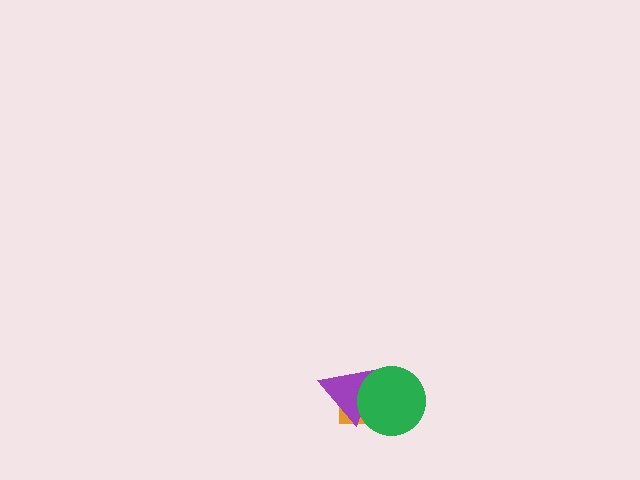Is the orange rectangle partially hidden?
Yes, it is partially covered by another shape.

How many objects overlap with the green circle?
2 objects overlap with the green circle.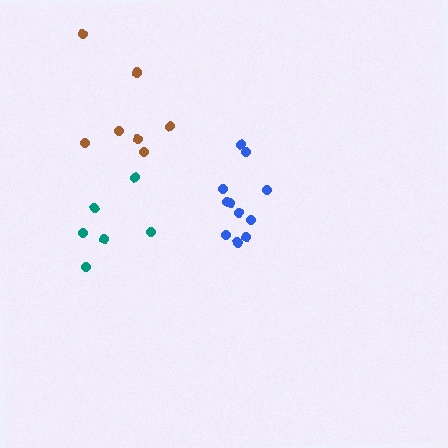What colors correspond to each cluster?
The clusters are colored: teal, blue, brown.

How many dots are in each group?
Group 1: 6 dots, Group 2: 11 dots, Group 3: 7 dots (24 total).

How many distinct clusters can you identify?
There are 3 distinct clusters.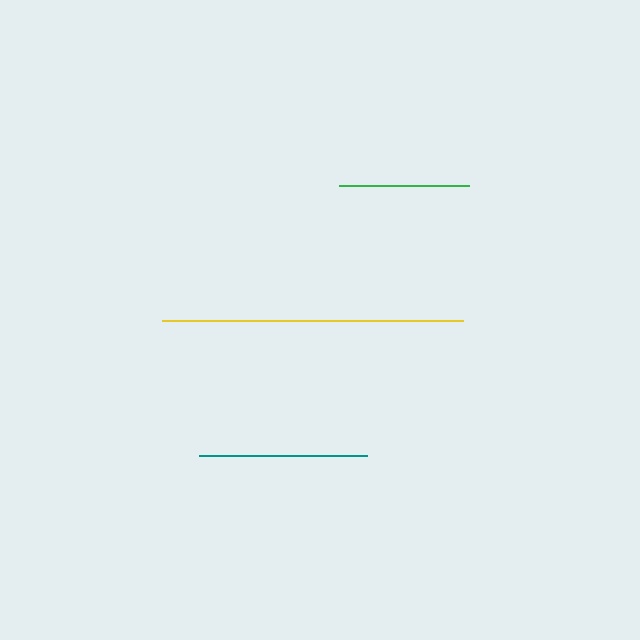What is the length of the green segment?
The green segment is approximately 131 pixels long.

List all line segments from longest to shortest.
From longest to shortest: yellow, teal, green.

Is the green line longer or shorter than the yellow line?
The yellow line is longer than the green line.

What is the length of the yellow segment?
The yellow segment is approximately 302 pixels long.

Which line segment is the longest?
The yellow line is the longest at approximately 302 pixels.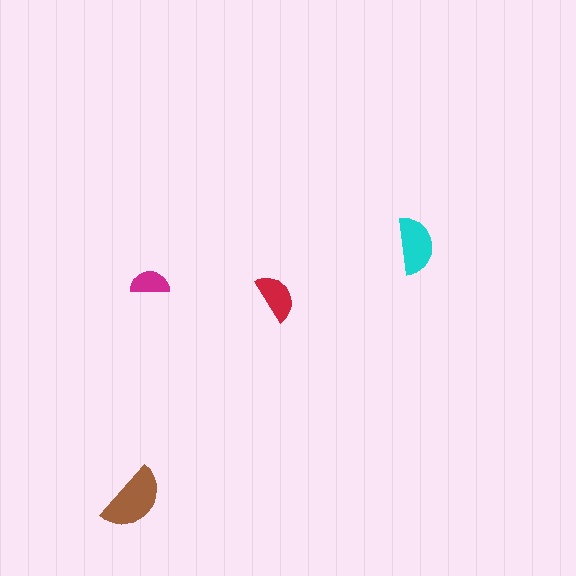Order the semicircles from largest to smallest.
the brown one, the cyan one, the red one, the magenta one.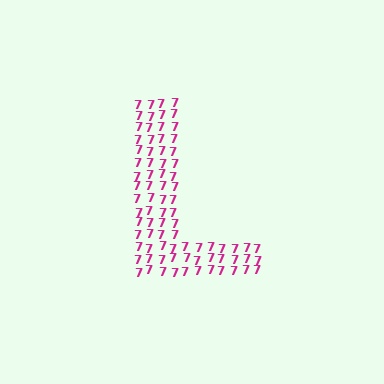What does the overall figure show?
The overall figure shows the letter L.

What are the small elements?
The small elements are digit 7's.